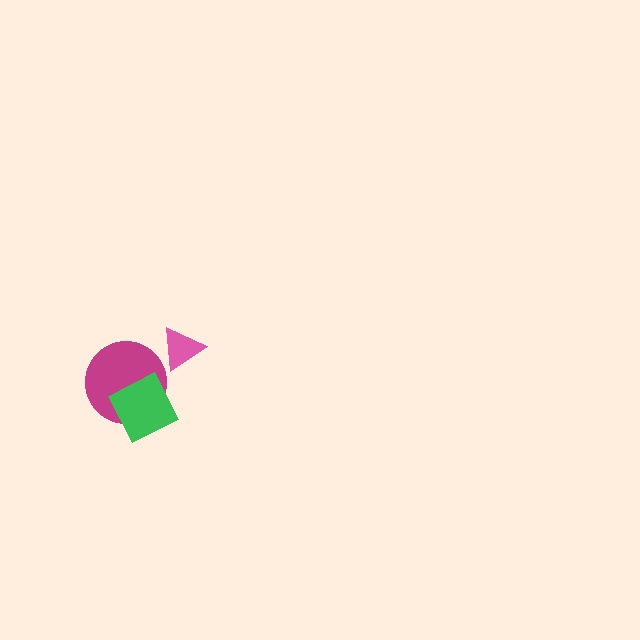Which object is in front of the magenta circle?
The green square is in front of the magenta circle.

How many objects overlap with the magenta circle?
1 object overlaps with the magenta circle.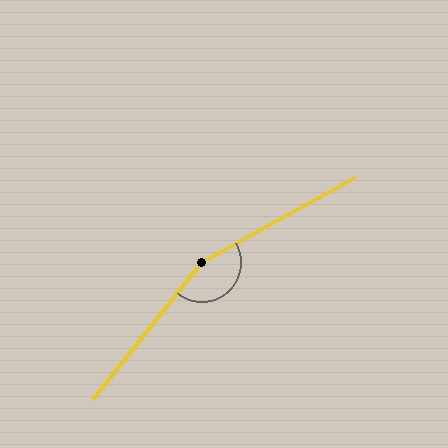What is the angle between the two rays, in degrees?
Approximately 158 degrees.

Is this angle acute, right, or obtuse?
It is obtuse.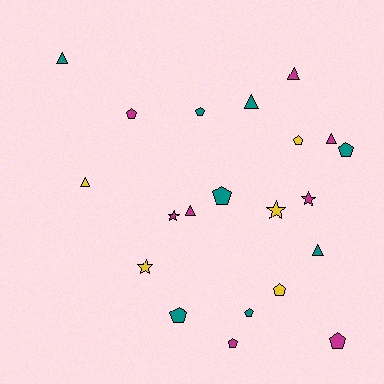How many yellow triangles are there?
There is 1 yellow triangle.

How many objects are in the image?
There are 21 objects.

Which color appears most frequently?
Magenta, with 8 objects.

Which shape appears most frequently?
Pentagon, with 10 objects.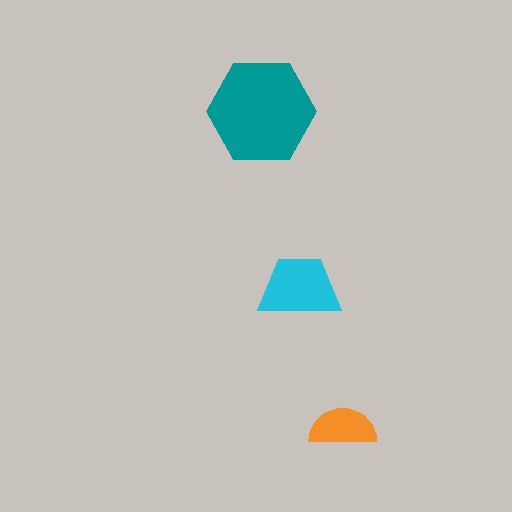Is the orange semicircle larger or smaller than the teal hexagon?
Smaller.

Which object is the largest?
The teal hexagon.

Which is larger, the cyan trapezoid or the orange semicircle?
The cyan trapezoid.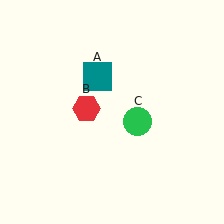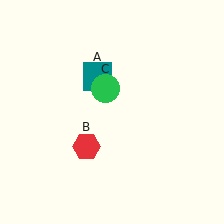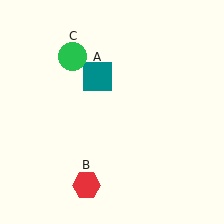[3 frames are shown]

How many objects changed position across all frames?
2 objects changed position: red hexagon (object B), green circle (object C).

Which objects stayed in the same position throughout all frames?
Teal square (object A) remained stationary.